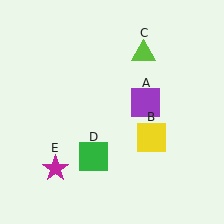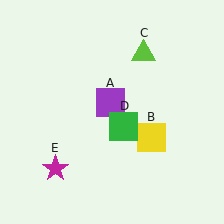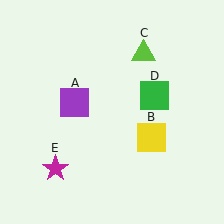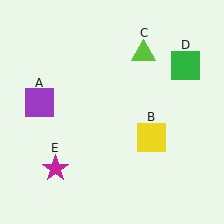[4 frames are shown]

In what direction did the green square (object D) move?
The green square (object D) moved up and to the right.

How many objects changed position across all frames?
2 objects changed position: purple square (object A), green square (object D).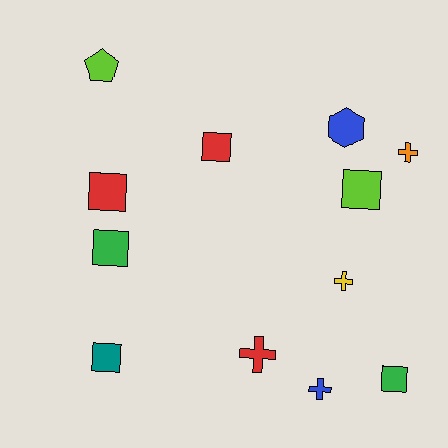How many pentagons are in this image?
There is 1 pentagon.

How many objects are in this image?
There are 12 objects.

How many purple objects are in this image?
There are no purple objects.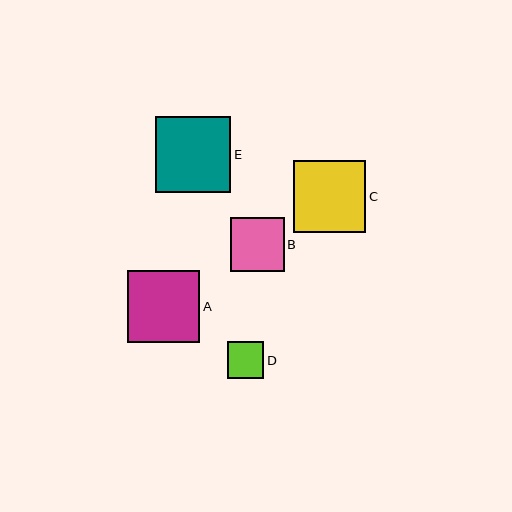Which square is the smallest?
Square D is the smallest with a size of approximately 36 pixels.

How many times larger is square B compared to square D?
Square B is approximately 1.5 times the size of square D.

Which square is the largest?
Square E is the largest with a size of approximately 76 pixels.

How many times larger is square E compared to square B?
Square E is approximately 1.4 times the size of square B.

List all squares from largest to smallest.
From largest to smallest: E, C, A, B, D.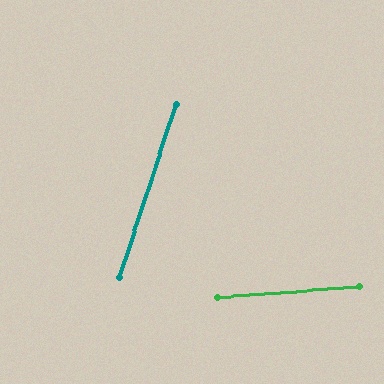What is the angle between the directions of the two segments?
Approximately 67 degrees.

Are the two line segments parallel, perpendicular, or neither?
Neither parallel nor perpendicular — they differ by about 67°.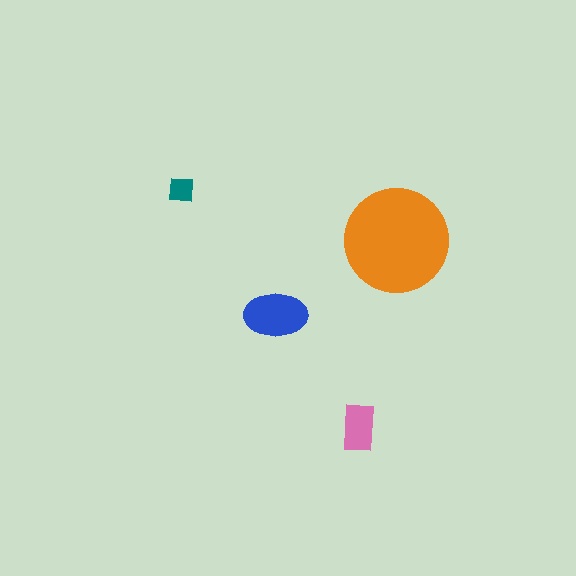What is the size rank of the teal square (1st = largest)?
4th.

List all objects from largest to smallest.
The orange circle, the blue ellipse, the pink rectangle, the teal square.